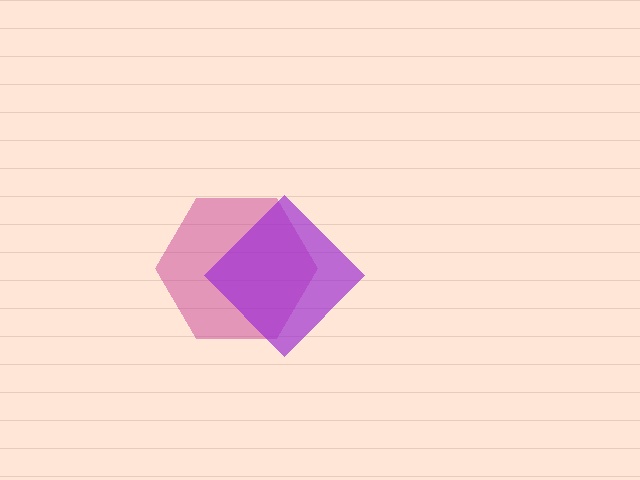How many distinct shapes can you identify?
There are 2 distinct shapes: a magenta hexagon, a purple diamond.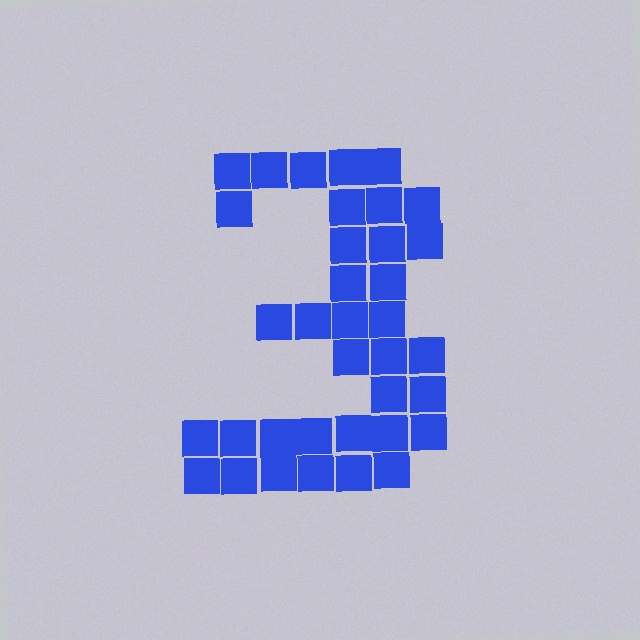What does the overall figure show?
The overall figure shows the digit 3.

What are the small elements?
The small elements are squares.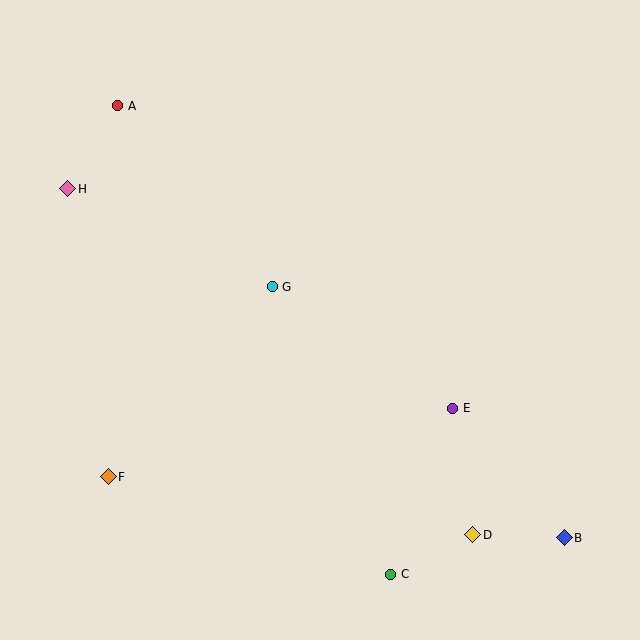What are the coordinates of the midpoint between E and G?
The midpoint between E and G is at (362, 348).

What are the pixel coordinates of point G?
Point G is at (272, 287).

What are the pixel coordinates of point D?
Point D is at (473, 535).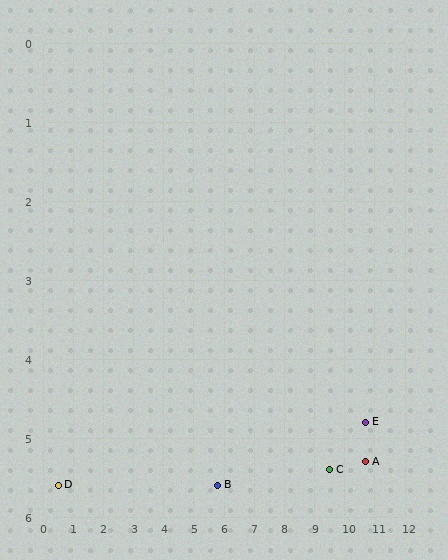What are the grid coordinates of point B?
Point B is at approximately (5.8, 5.6).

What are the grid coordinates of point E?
Point E is at approximately (10.7, 4.8).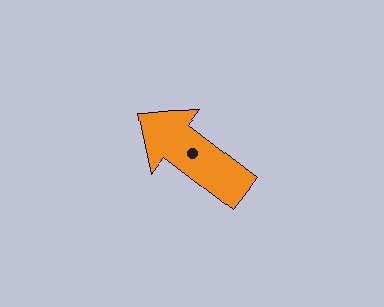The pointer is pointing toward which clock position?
Roughly 10 o'clock.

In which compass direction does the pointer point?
Northwest.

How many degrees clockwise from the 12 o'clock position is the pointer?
Approximately 308 degrees.